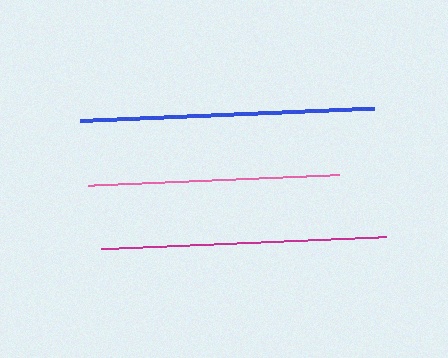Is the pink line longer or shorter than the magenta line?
The magenta line is longer than the pink line.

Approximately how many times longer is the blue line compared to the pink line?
The blue line is approximately 1.2 times the length of the pink line.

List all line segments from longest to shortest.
From longest to shortest: blue, magenta, pink.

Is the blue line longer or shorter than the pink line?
The blue line is longer than the pink line.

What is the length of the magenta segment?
The magenta segment is approximately 285 pixels long.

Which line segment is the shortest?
The pink line is the shortest at approximately 251 pixels.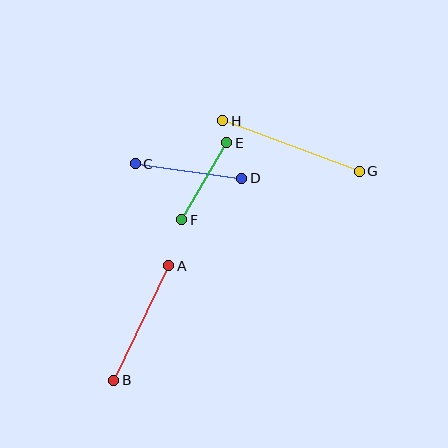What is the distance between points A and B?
The distance is approximately 127 pixels.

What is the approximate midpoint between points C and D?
The midpoint is at approximately (189, 171) pixels.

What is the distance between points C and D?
The distance is approximately 107 pixels.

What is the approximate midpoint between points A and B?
The midpoint is at approximately (141, 323) pixels.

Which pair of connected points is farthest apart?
Points G and H are farthest apart.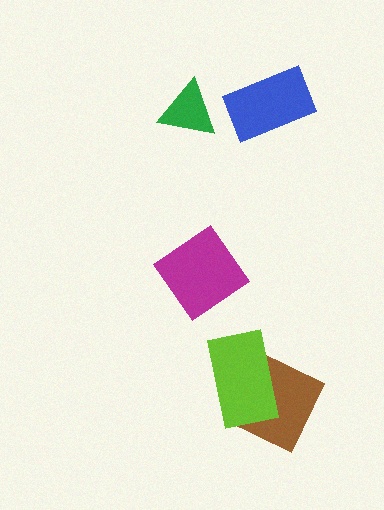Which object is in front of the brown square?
The lime rectangle is in front of the brown square.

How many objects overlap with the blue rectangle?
0 objects overlap with the blue rectangle.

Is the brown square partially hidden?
Yes, it is partially covered by another shape.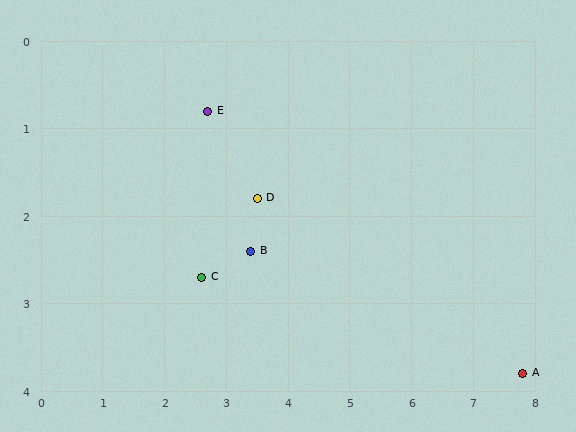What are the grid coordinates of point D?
Point D is at approximately (3.5, 1.8).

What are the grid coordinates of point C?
Point C is at approximately (2.6, 2.7).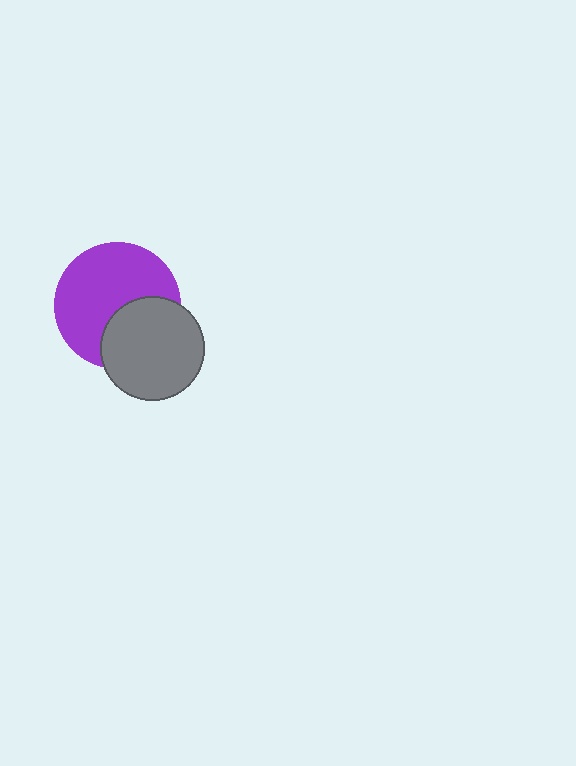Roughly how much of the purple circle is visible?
Most of it is visible (roughly 66%).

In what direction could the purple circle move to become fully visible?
The purple circle could move toward the upper-left. That would shift it out from behind the gray circle entirely.